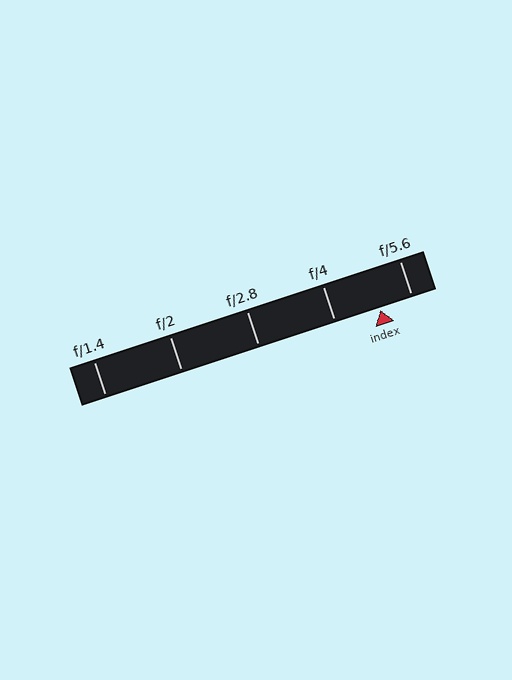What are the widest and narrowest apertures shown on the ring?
The widest aperture shown is f/1.4 and the narrowest is f/5.6.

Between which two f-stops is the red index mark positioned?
The index mark is between f/4 and f/5.6.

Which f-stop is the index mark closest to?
The index mark is closest to f/5.6.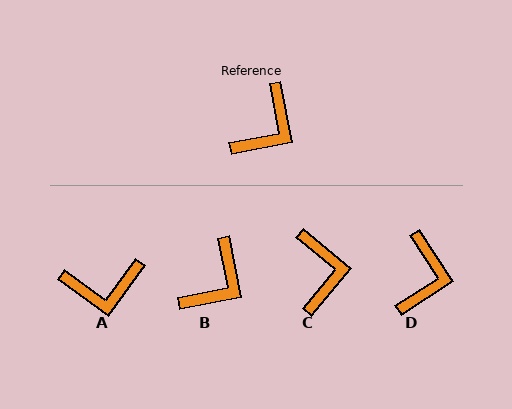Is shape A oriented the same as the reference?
No, it is off by about 47 degrees.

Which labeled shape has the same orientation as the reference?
B.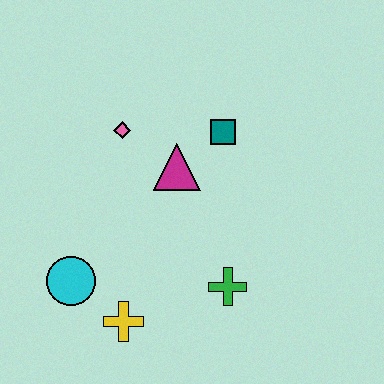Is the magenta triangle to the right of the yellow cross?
Yes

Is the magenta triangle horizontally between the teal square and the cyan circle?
Yes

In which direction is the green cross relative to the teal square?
The green cross is below the teal square.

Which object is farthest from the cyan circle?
The teal square is farthest from the cyan circle.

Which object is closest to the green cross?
The yellow cross is closest to the green cross.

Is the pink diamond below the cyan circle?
No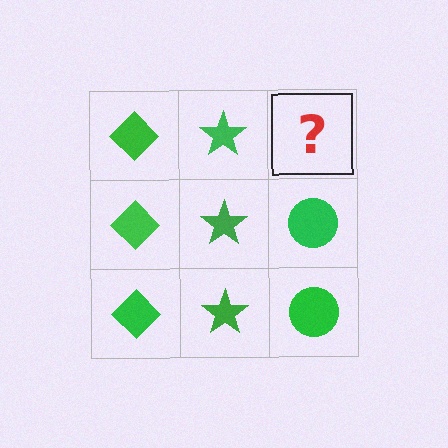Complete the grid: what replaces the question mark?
The question mark should be replaced with a green circle.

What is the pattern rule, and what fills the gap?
The rule is that each column has a consistent shape. The gap should be filled with a green circle.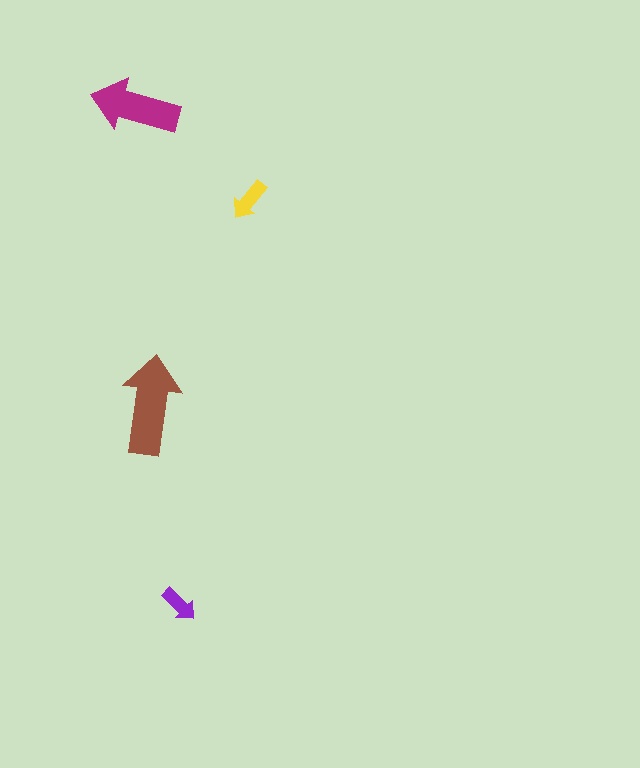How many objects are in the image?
There are 4 objects in the image.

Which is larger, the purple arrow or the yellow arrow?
The yellow one.